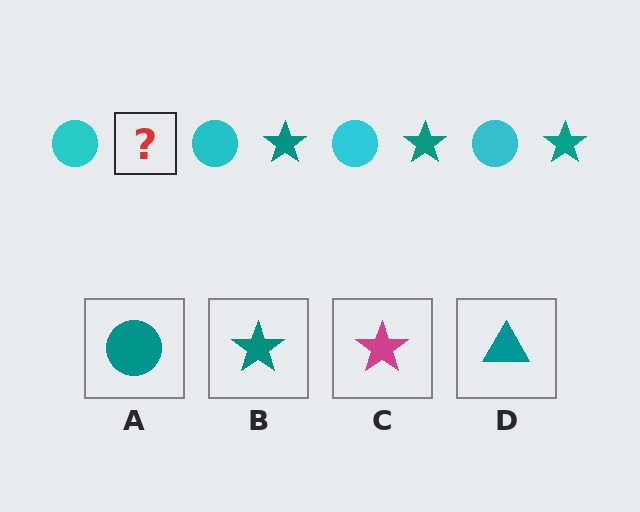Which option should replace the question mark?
Option B.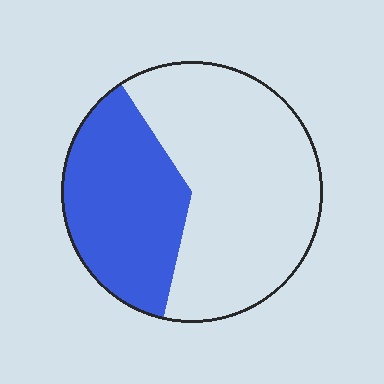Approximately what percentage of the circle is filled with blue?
Approximately 35%.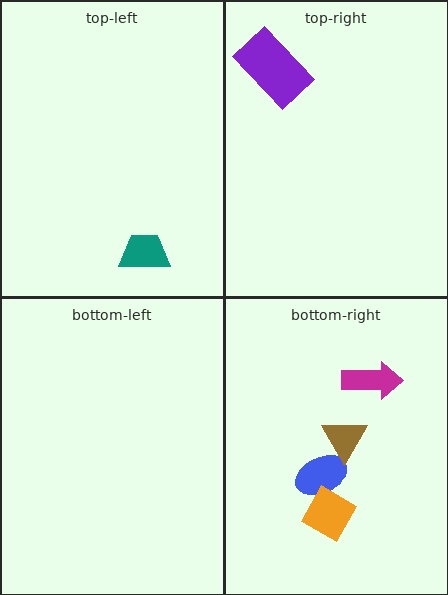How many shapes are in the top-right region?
1.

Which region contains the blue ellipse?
The bottom-right region.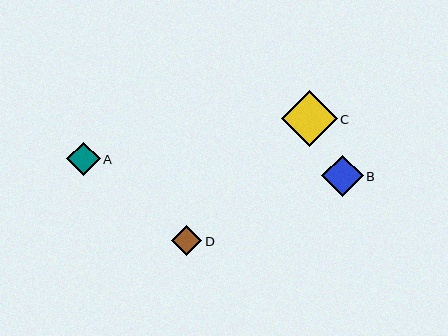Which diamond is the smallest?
Diamond D is the smallest with a size of approximately 30 pixels.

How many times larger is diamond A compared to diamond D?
Diamond A is approximately 1.1 times the size of diamond D.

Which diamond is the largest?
Diamond C is the largest with a size of approximately 56 pixels.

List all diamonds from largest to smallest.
From largest to smallest: C, B, A, D.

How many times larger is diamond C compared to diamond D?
Diamond C is approximately 1.9 times the size of diamond D.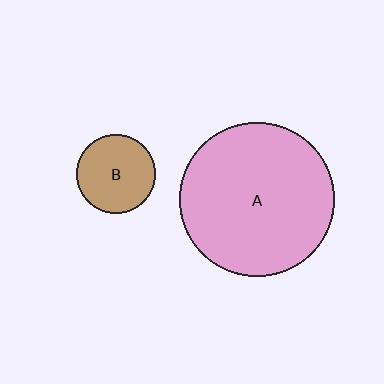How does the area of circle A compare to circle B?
Approximately 3.8 times.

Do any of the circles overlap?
No, none of the circles overlap.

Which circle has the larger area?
Circle A (pink).